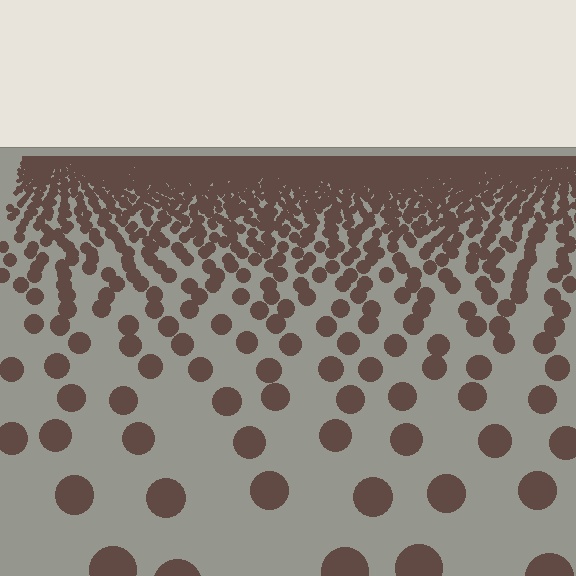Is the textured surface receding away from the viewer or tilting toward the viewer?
The surface is receding away from the viewer. Texture elements get smaller and denser toward the top.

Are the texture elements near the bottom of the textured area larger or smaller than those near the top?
Larger. Near the bottom, elements are closer to the viewer and appear at a bigger on-screen size.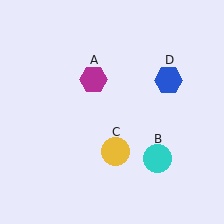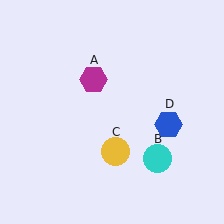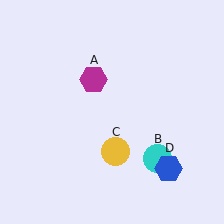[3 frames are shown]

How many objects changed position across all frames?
1 object changed position: blue hexagon (object D).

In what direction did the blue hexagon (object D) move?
The blue hexagon (object D) moved down.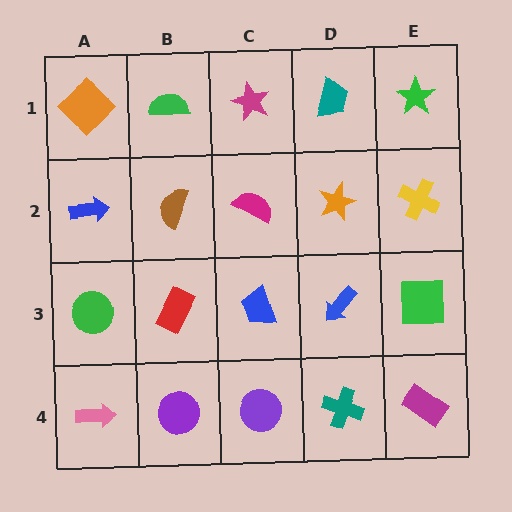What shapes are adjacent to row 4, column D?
A blue arrow (row 3, column D), a purple circle (row 4, column C), a magenta rectangle (row 4, column E).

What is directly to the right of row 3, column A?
A red rectangle.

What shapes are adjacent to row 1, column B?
A brown semicircle (row 2, column B), an orange diamond (row 1, column A), a magenta star (row 1, column C).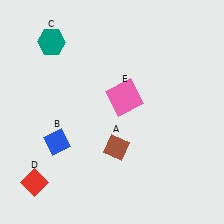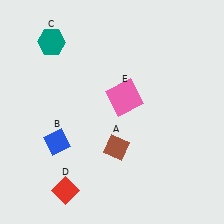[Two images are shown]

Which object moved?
The red diamond (D) moved right.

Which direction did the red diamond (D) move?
The red diamond (D) moved right.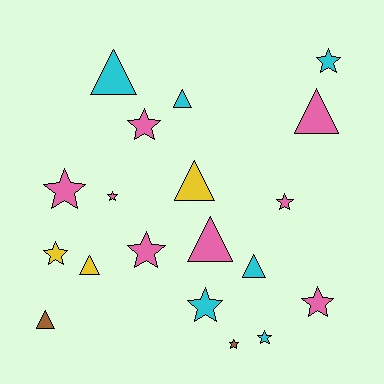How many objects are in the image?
There are 19 objects.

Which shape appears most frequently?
Star, with 11 objects.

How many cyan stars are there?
There are 3 cyan stars.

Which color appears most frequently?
Pink, with 8 objects.